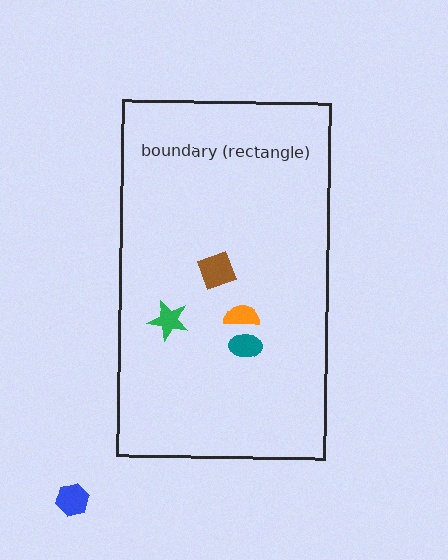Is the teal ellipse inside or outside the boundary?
Inside.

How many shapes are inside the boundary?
4 inside, 1 outside.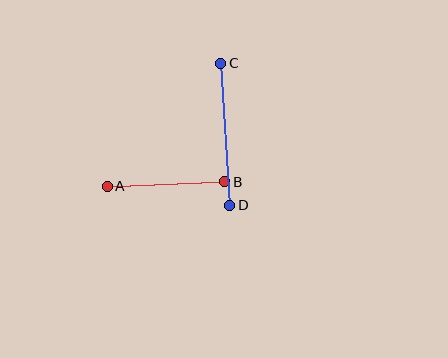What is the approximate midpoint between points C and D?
The midpoint is at approximately (225, 134) pixels.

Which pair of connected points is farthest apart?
Points C and D are farthest apart.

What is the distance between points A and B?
The distance is approximately 118 pixels.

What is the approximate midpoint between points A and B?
The midpoint is at approximately (166, 184) pixels.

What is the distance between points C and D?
The distance is approximately 142 pixels.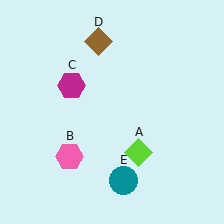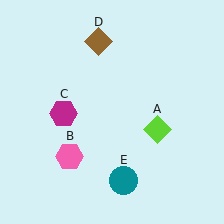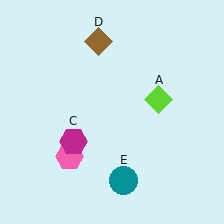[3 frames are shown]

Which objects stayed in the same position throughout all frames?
Pink hexagon (object B) and brown diamond (object D) and teal circle (object E) remained stationary.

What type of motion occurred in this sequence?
The lime diamond (object A), magenta hexagon (object C) rotated counterclockwise around the center of the scene.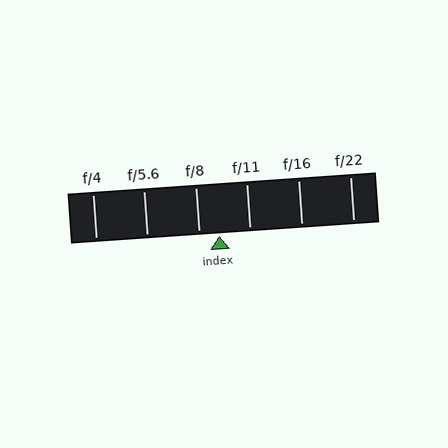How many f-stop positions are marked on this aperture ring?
There are 6 f-stop positions marked.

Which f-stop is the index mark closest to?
The index mark is closest to f/8.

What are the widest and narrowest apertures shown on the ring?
The widest aperture shown is f/4 and the narrowest is f/22.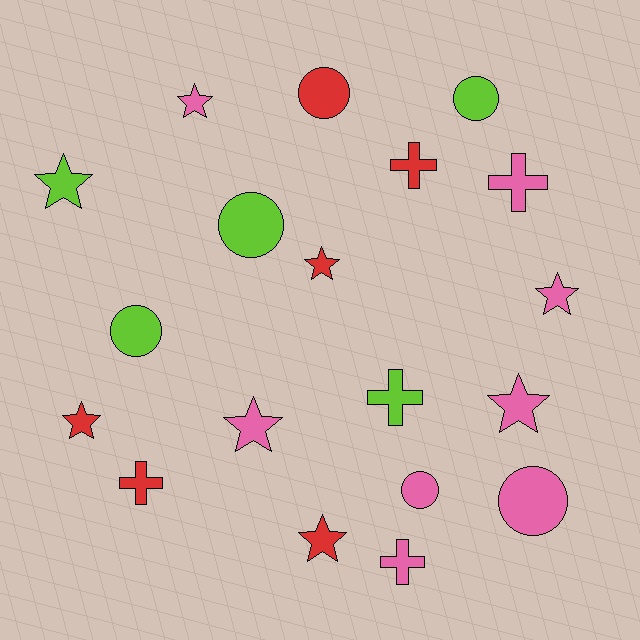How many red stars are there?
There are 3 red stars.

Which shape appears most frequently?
Star, with 8 objects.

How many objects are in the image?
There are 19 objects.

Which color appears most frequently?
Pink, with 8 objects.